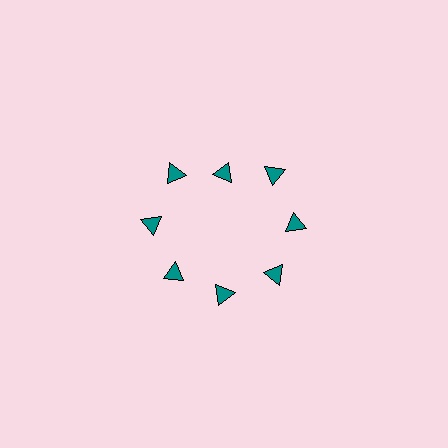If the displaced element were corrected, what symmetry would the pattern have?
It would have 8-fold rotational symmetry — the pattern would map onto itself every 45 degrees.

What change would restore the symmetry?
The symmetry would be restored by moving it outward, back onto the ring so that all 8 triangles sit at equal angles and equal distance from the center.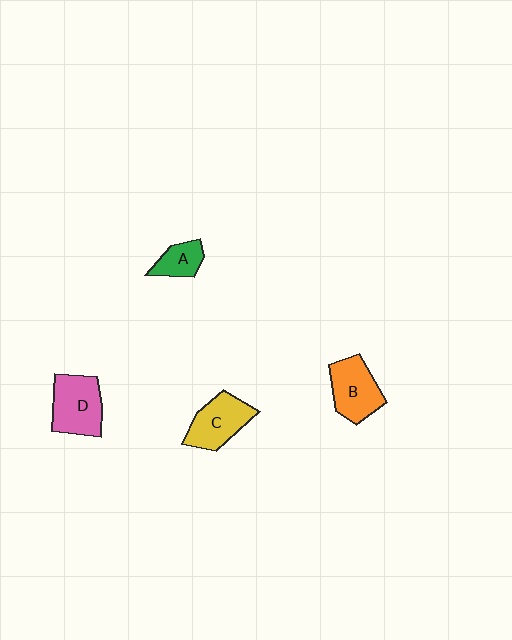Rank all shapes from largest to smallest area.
From largest to smallest: D (pink), C (yellow), B (orange), A (green).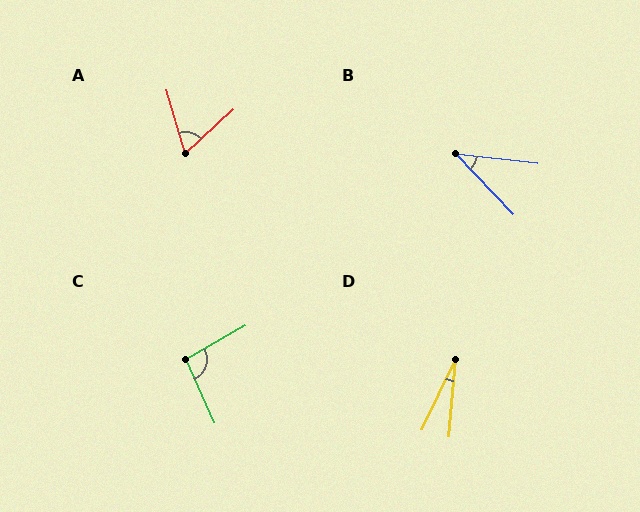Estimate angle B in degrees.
Approximately 40 degrees.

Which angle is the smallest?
D, at approximately 20 degrees.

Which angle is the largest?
C, at approximately 95 degrees.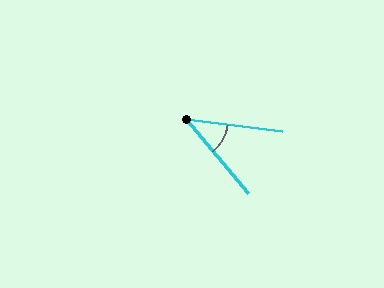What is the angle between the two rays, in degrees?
Approximately 43 degrees.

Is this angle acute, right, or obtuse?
It is acute.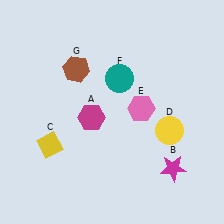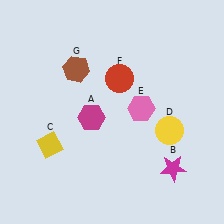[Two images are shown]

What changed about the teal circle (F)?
In Image 1, F is teal. In Image 2, it changed to red.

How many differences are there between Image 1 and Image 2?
There is 1 difference between the two images.